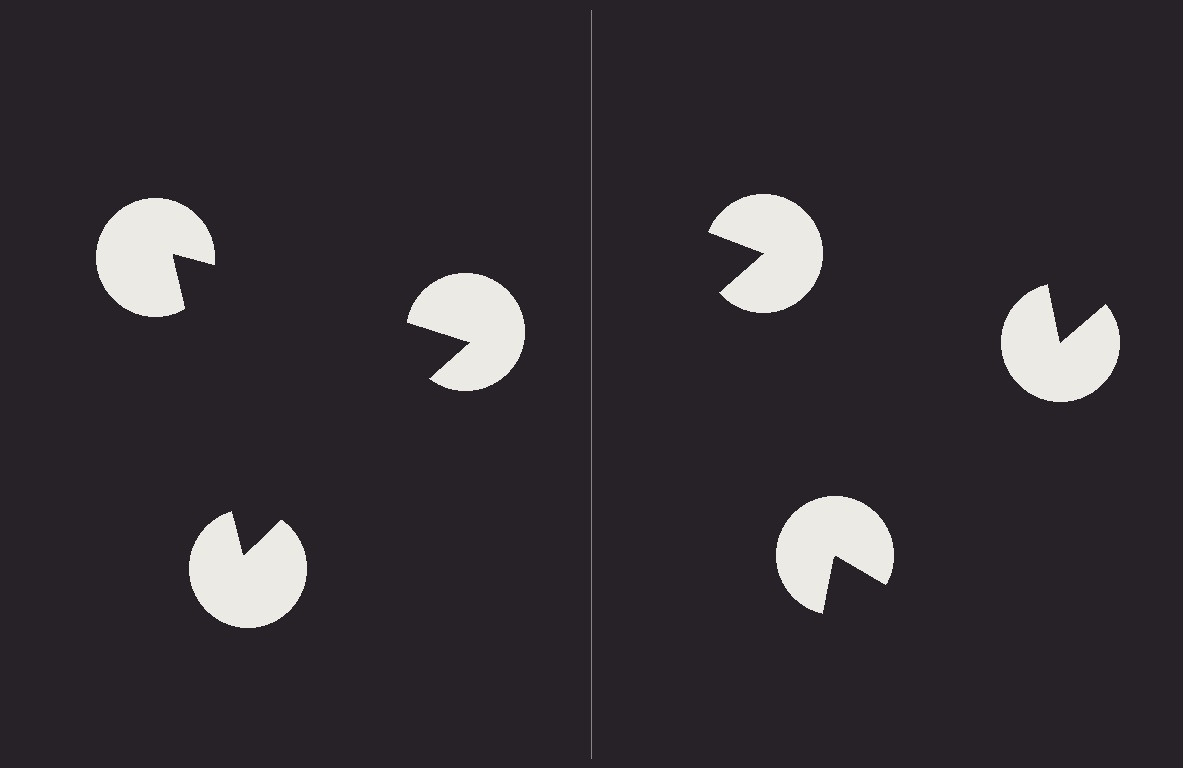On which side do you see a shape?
An illusory triangle appears on the left side. On the right side the wedge cuts are rotated, so no coherent shape forms.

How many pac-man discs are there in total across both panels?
6 — 3 on each side.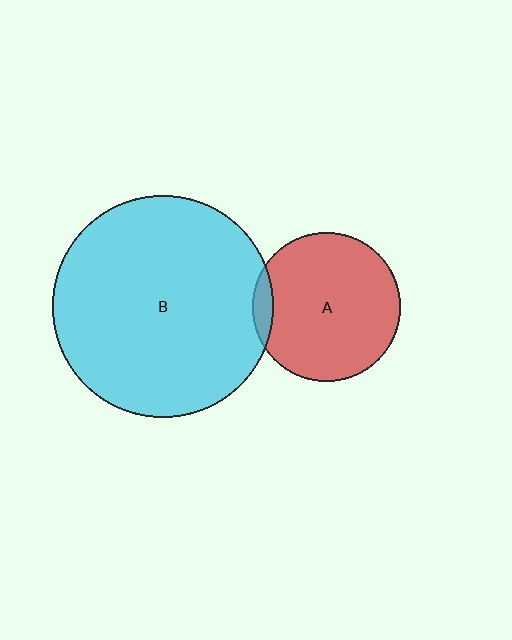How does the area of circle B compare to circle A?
Approximately 2.2 times.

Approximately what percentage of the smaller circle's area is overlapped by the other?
Approximately 5%.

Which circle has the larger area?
Circle B (cyan).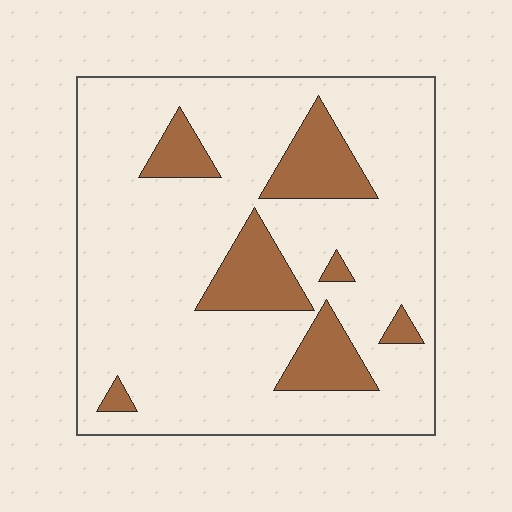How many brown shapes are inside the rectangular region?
7.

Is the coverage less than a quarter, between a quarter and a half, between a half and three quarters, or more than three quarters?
Less than a quarter.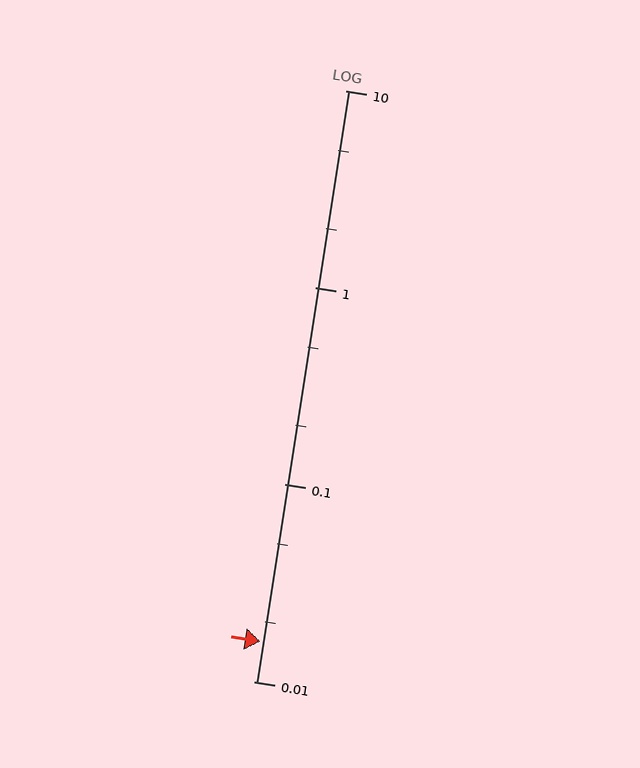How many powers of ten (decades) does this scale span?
The scale spans 3 decades, from 0.01 to 10.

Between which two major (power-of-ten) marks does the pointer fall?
The pointer is between 0.01 and 0.1.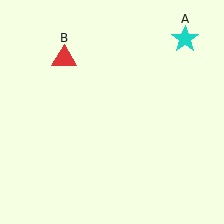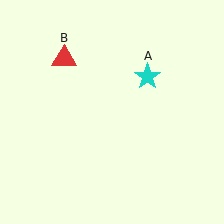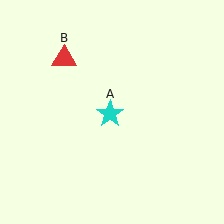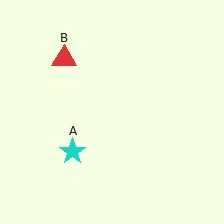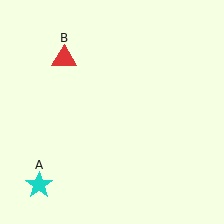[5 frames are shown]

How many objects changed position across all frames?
1 object changed position: cyan star (object A).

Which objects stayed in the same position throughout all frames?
Red triangle (object B) remained stationary.